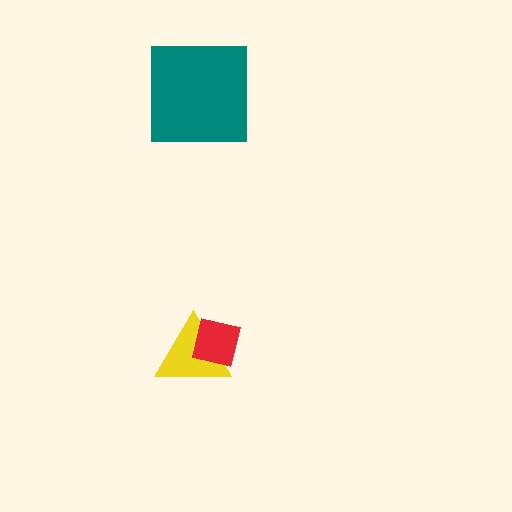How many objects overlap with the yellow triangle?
1 object overlaps with the yellow triangle.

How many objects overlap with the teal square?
0 objects overlap with the teal square.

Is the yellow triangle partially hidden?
Yes, it is partially covered by another shape.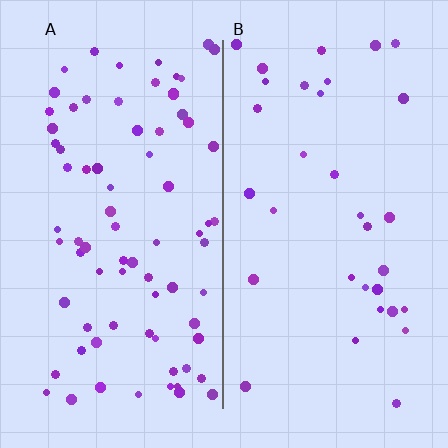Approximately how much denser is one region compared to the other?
Approximately 2.4× — region A over region B.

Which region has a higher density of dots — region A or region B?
A (the left).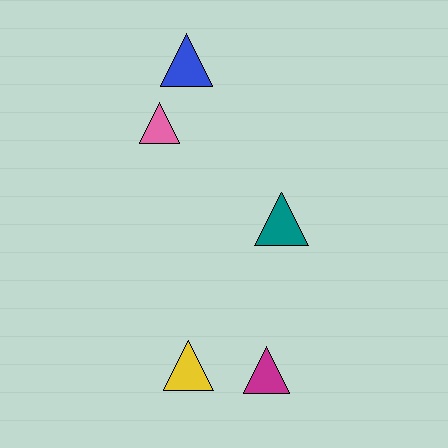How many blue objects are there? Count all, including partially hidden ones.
There is 1 blue object.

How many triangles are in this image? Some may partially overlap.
There are 5 triangles.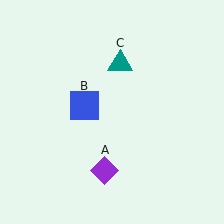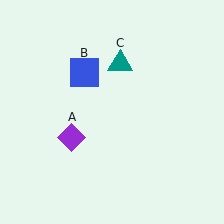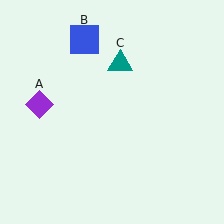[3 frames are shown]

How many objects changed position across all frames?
2 objects changed position: purple diamond (object A), blue square (object B).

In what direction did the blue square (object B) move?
The blue square (object B) moved up.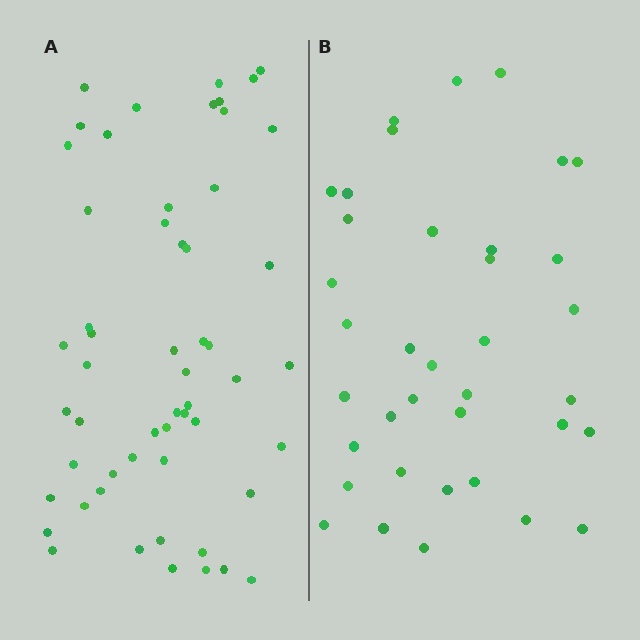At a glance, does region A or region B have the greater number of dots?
Region A (the left region) has more dots.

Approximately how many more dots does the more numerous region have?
Region A has approximately 20 more dots than region B.